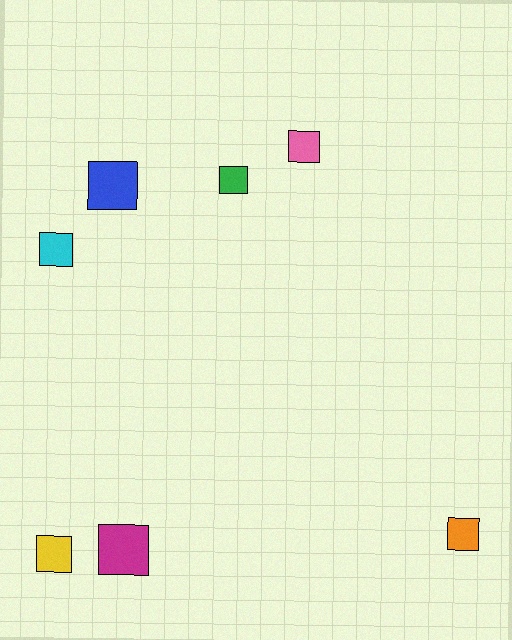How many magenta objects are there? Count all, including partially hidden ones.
There is 1 magenta object.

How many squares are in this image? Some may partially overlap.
There are 7 squares.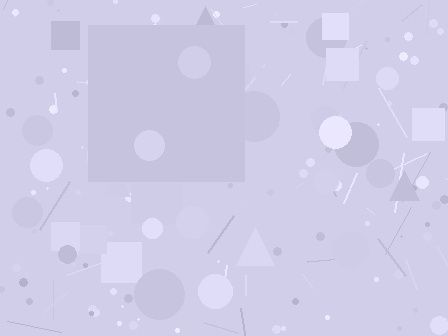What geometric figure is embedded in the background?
A square is embedded in the background.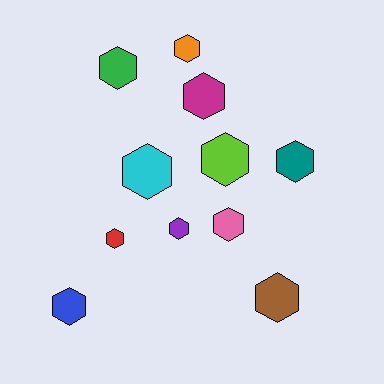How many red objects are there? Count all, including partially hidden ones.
There is 1 red object.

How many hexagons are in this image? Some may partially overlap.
There are 11 hexagons.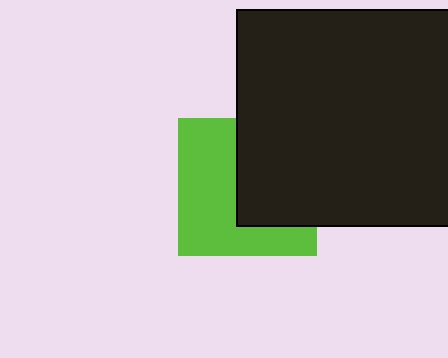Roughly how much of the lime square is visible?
About half of it is visible (roughly 53%).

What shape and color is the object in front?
The object in front is a black square.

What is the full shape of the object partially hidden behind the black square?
The partially hidden object is a lime square.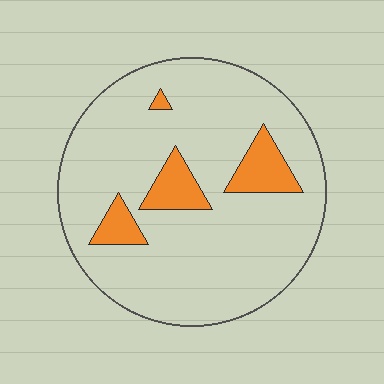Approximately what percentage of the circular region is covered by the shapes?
Approximately 15%.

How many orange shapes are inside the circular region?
4.